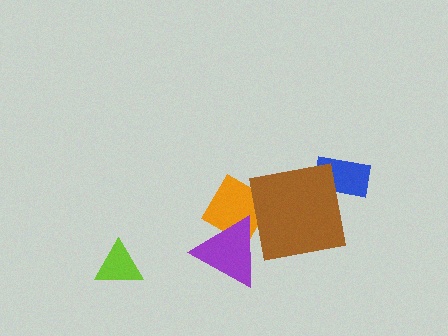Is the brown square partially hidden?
No, no other shape covers it.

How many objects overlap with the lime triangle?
0 objects overlap with the lime triangle.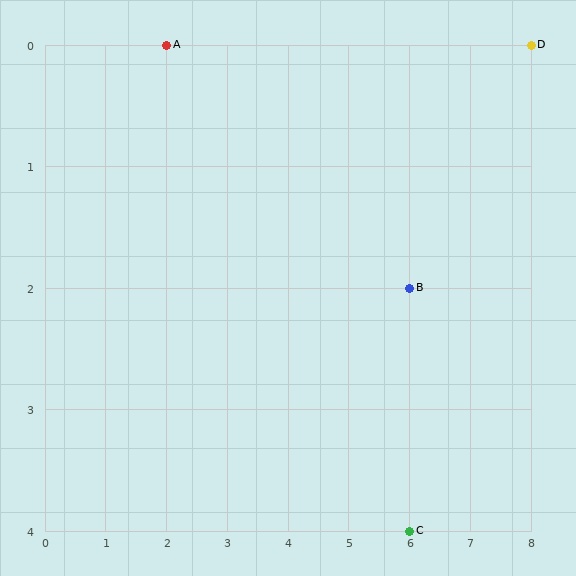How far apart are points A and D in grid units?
Points A and D are 6 columns apart.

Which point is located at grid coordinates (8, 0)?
Point D is at (8, 0).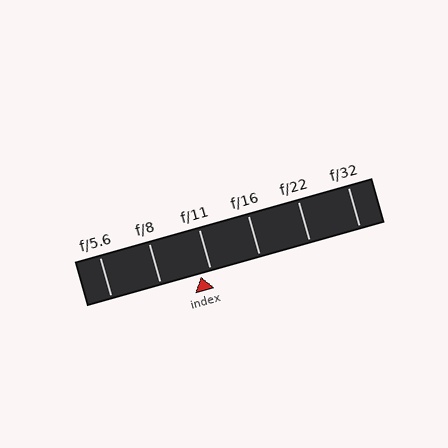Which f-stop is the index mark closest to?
The index mark is closest to f/11.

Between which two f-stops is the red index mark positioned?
The index mark is between f/8 and f/11.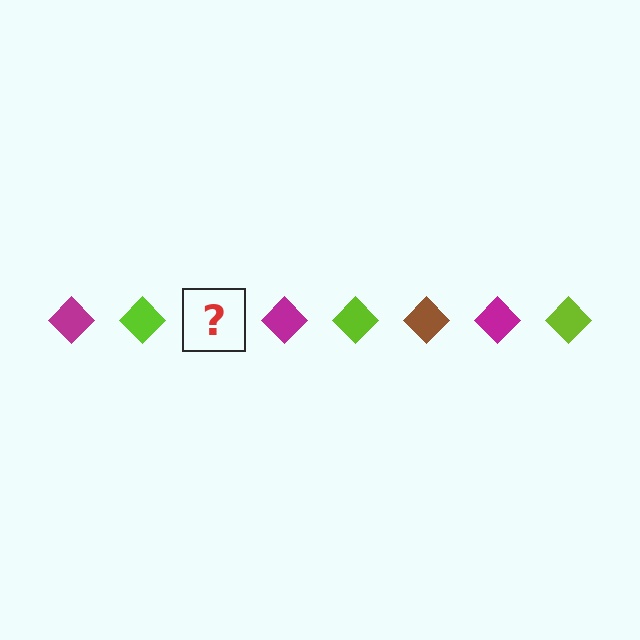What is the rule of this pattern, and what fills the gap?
The rule is that the pattern cycles through magenta, lime, brown diamonds. The gap should be filled with a brown diamond.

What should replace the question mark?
The question mark should be replaced with a brown diamond.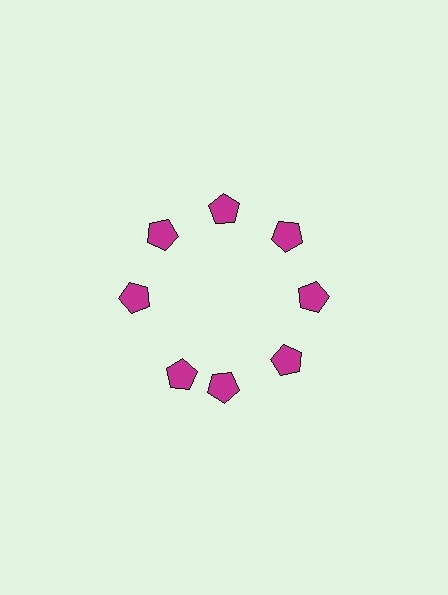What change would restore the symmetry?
The symmetry would be restored by rotating it back into even spacing with its neighbors so that all 8 pentagons sit at equal angles and equal distance from the center.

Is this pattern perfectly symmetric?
No. The 8 magenta pentagons are arranged in a ring, but one element near the 8 o'clock position is rotated out of alignment along the ring, breaking the 8-fold rotational symmetry.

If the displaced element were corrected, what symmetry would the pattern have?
It would have 8-fold rotational symmetry — the pattern would map onto itself every 45 degrees.